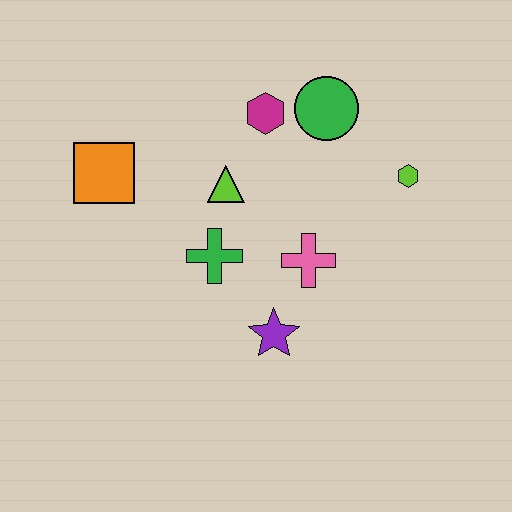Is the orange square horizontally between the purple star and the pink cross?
No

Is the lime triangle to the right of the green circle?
No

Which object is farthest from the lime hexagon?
The orange square is farthest from the lime hexagon.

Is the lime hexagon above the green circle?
No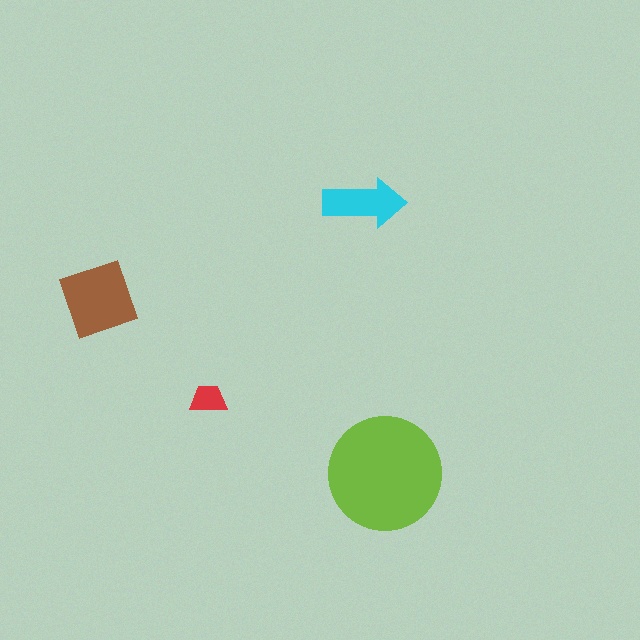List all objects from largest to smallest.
The lime circle, the brown square, the cyan arrow, the red trapezoid.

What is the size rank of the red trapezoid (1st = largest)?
4th.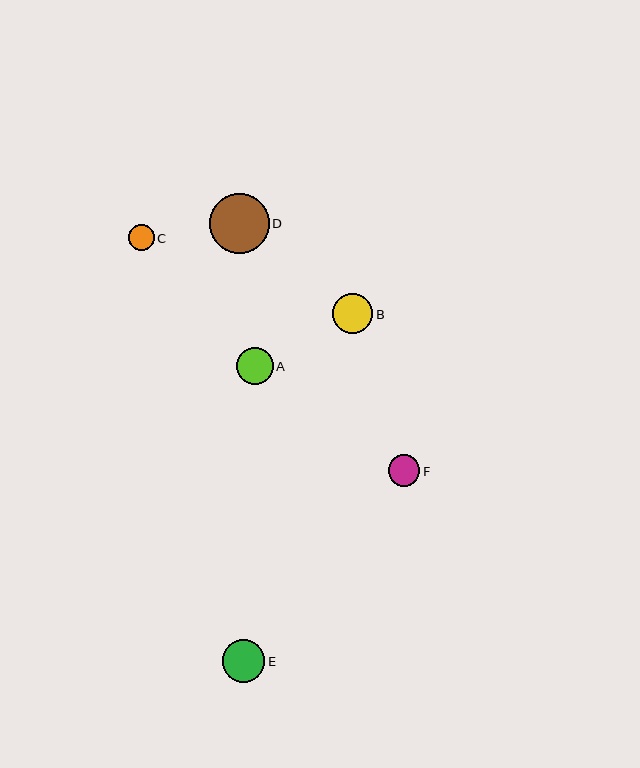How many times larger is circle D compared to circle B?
Circle D is approximately 1.5 times the size of circle B.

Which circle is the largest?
Circle D is the largest with a size of approximately 59 pixels.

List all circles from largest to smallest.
From largest to smallest: D, E, B, A, F, C.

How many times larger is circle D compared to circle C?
Circle D is approximately 2.3 times the size of circle C.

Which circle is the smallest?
Circle C is the smallest with a size of approximately 26 pixels.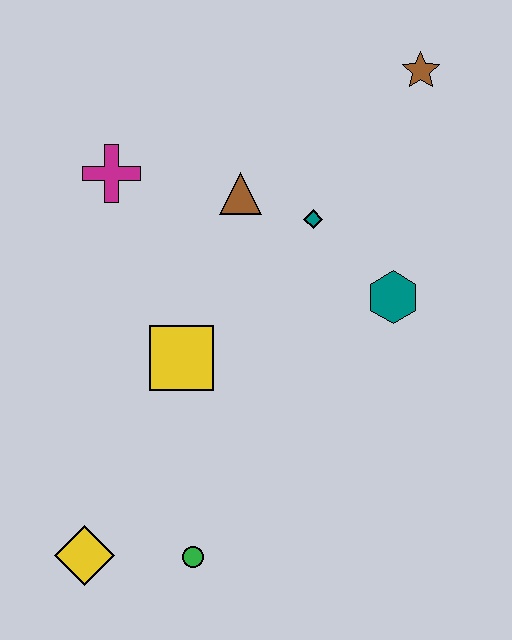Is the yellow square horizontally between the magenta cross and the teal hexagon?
Yes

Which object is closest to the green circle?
The yellow diamond is closest to the green circle.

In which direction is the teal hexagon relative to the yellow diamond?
The teal hexagon is to the right of the yellow diamond.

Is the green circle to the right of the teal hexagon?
No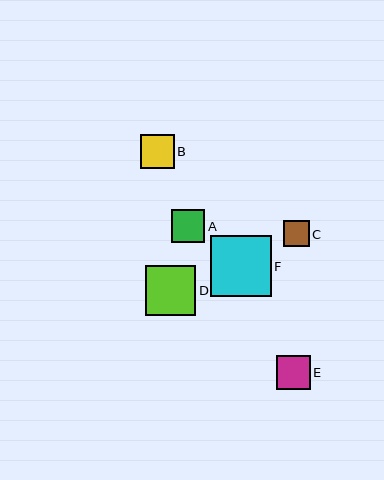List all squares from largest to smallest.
From largest to smallest: F, D, E, B, A, C.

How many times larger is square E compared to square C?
Square E is approximately 1.3 times the size of square C.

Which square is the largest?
Square F is the largest with a size of approximately 61 pixels.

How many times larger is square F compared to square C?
Square F is approximately 2.3 times the size of square C.